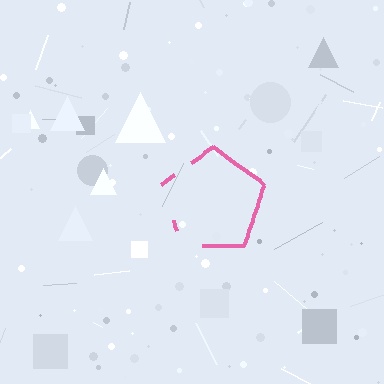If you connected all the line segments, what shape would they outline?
They would outline a pentagon.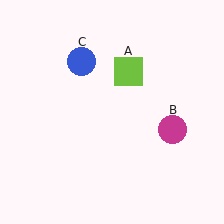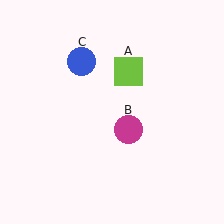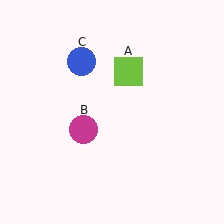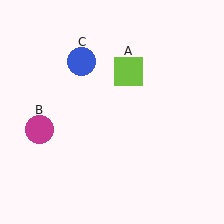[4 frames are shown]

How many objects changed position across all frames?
1 object changed position: magenta circle (object B).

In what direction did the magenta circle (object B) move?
The magenta circle (object B) moved left.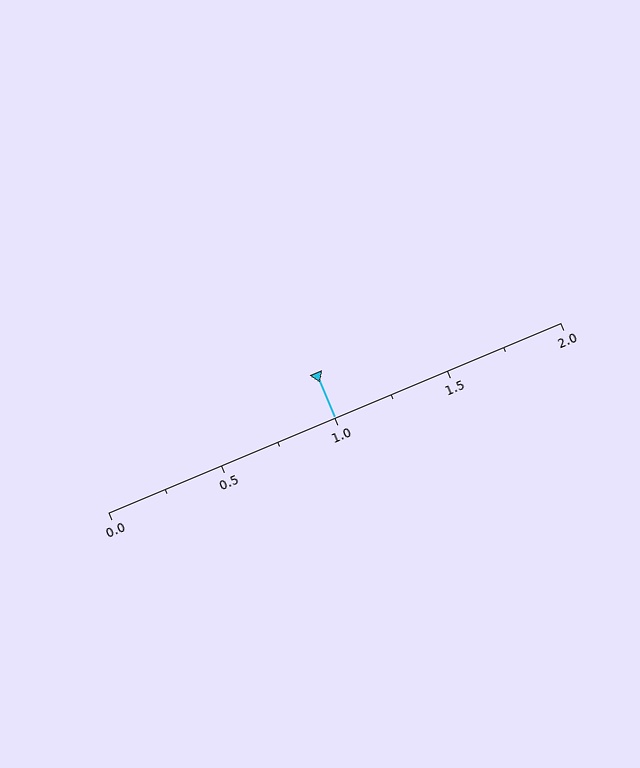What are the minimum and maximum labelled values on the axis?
The axis runs from 0.0 to 2.0.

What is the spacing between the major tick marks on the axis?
The major ticks are spaced 0.5 apart.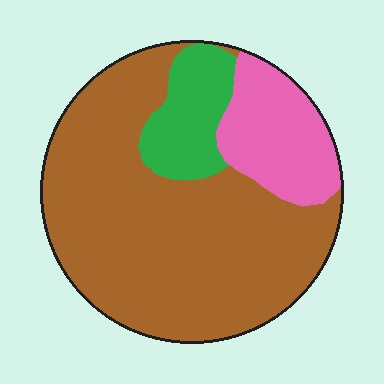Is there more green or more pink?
Pink.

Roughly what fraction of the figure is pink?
Pink covers roughly 20% of the figure.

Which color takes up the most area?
Brown, at roughly 70%.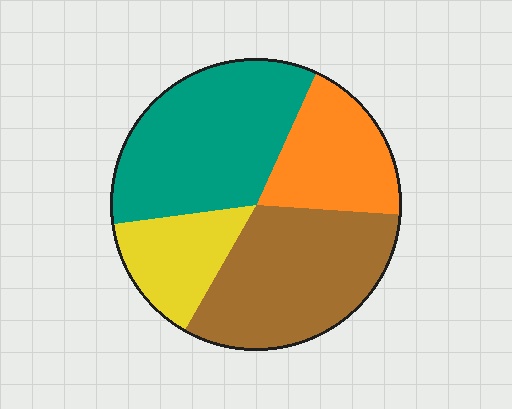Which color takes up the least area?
Yellow, at roughly 15%.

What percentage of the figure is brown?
Brown takes up about one third (1/3) of the figure.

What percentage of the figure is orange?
Orange covers 19% of the figure.